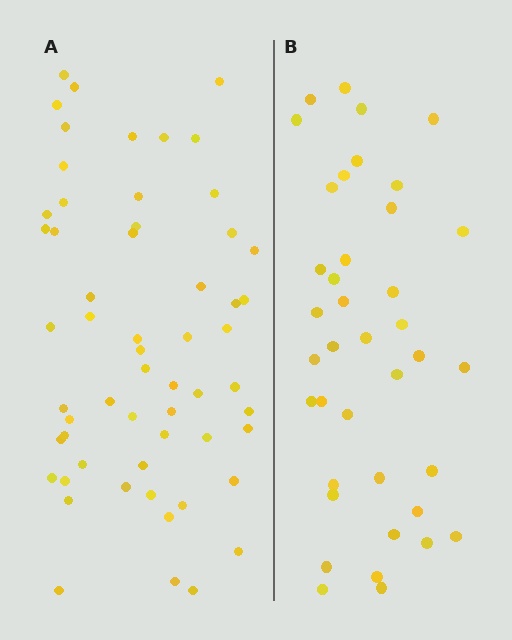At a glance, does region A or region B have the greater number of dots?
Region A (the left region) has more dots.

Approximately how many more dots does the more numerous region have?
Region A has approximately 20 more dots than region B.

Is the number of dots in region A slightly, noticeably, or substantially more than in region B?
Region A has substantially more. The ratio is roughly 1.5 to 1.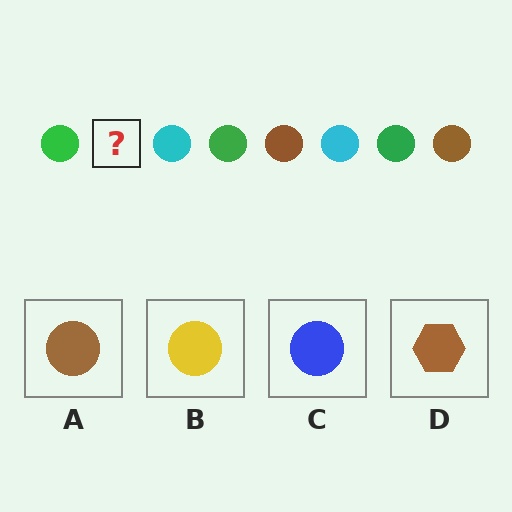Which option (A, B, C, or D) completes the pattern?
A.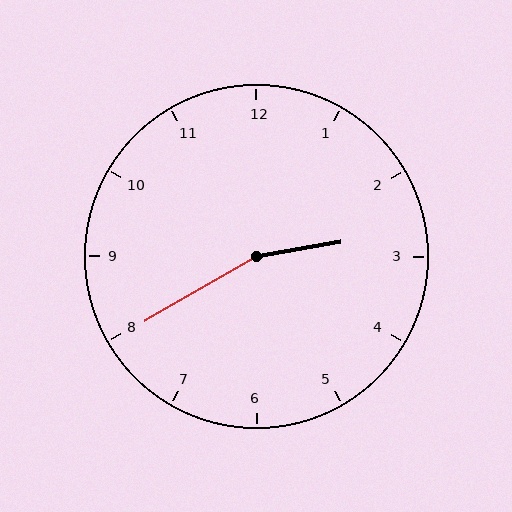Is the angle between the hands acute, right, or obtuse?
It is obtuse.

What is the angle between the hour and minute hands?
Approximately 160 degrees.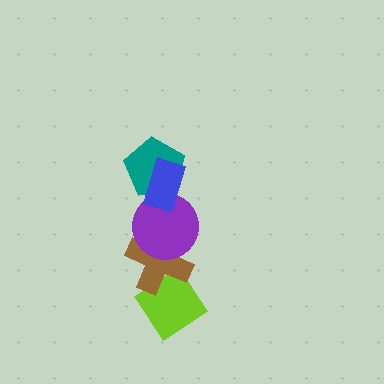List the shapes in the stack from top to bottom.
From top to bottom: the blue rectangle, the teal pentagon, the purple circle, the brown cross, the lime diamond.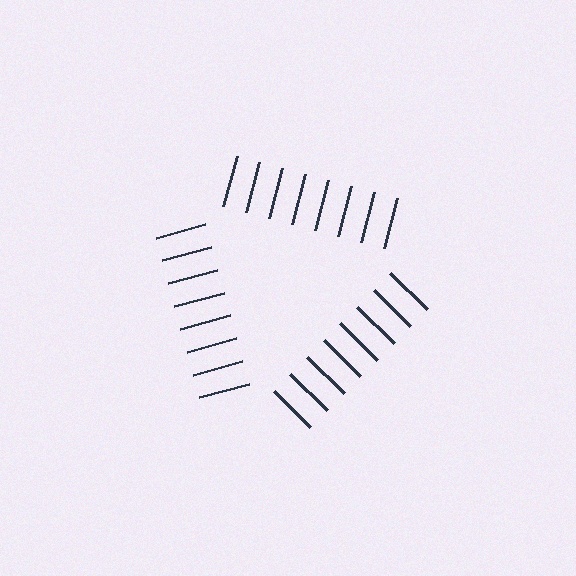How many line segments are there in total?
24 — 8 along each of the 3 edges.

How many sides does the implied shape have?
3 sides — the line-ends trace a triangle.